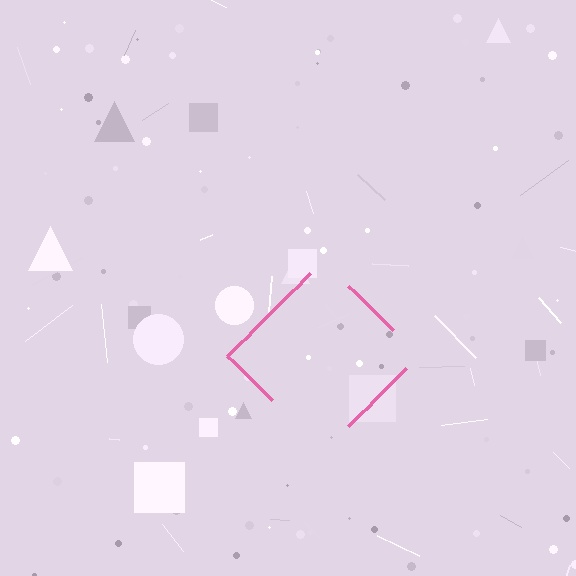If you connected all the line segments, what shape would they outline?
They would outline a diamond.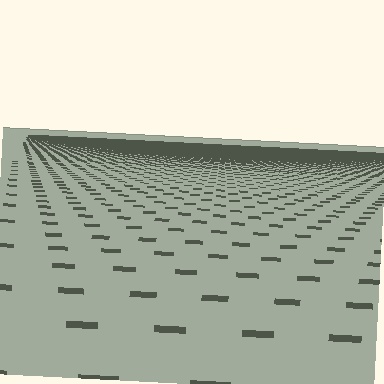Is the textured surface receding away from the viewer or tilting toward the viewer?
The surface is receding away from the viewer. Texture elements get smaller and denser toward the top.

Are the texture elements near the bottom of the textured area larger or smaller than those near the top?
Larger. Near the bottom, elements are closer to the viewer and appear at a bigger on-screen size.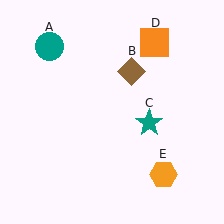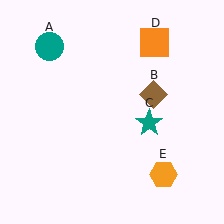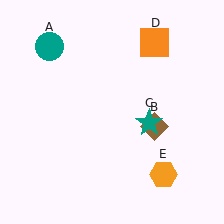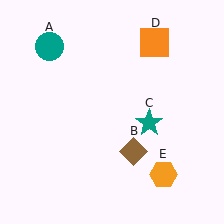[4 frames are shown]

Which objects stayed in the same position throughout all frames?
Teal circle (object A) and teal star (object C) and orange square (object D) and orange hexagon (object E) remained stationary.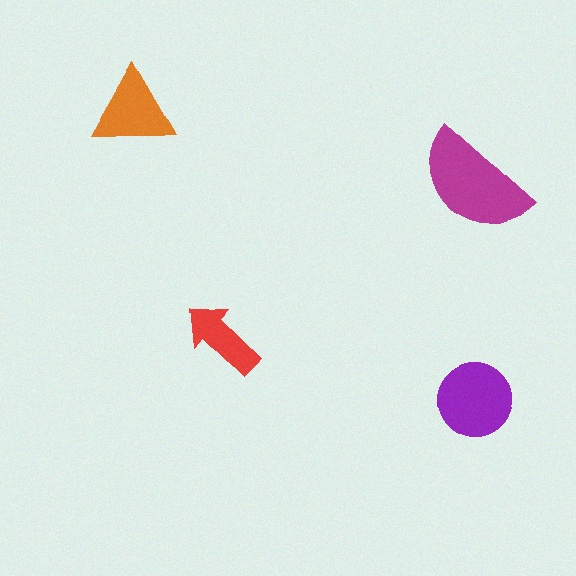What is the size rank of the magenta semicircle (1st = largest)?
1st.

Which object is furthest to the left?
The orange triangle is leftmost.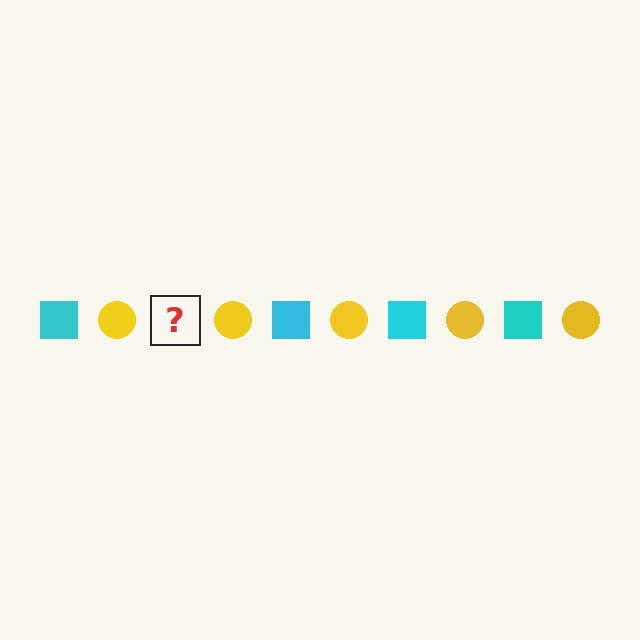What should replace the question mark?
The question mark should be replaced with a cyan square.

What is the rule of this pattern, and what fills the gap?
The rule is that the pattern alternates between cyan square and yellow circle. The gap should be filled with a cyan square.